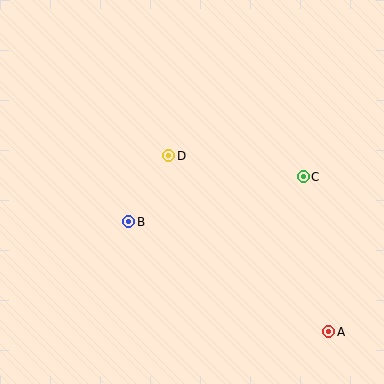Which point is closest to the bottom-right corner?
Point A is closest to the bottom-right corner.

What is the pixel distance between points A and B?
The distance between A and B is 228 pixels.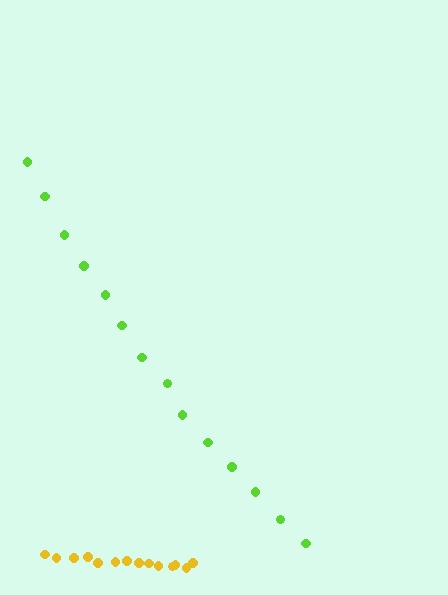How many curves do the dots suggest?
There are 2 distinct paths.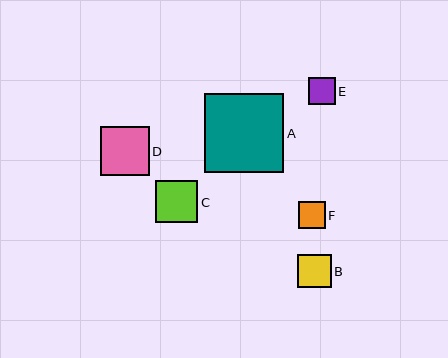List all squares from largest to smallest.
From largest to smallest: A, D, C, B, F, E.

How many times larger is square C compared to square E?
Square C is approximately 1.6 times the size of square E.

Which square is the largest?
Square A is the largest with a size of approximately 79 pixels.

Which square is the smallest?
Square E is the smallest with a size of approximately 27 pixels.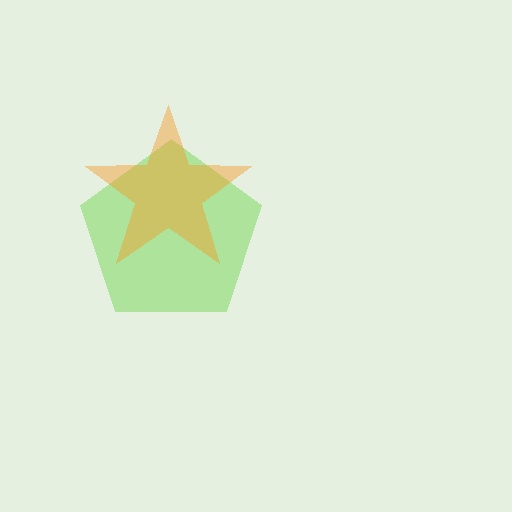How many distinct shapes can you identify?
There are 2 distinct shapes: a lime pentagon, an orange star.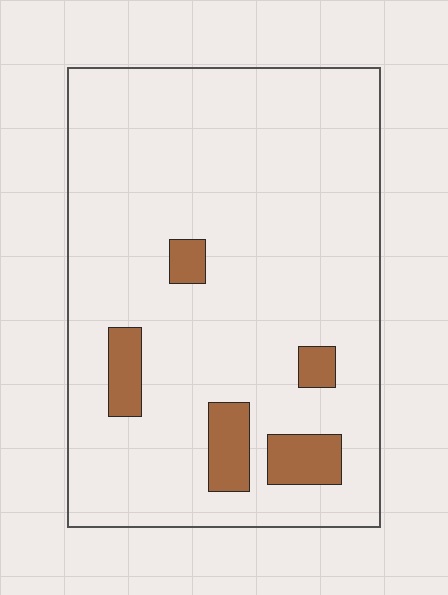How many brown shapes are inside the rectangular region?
5.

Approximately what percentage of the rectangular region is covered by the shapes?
Approximately 10%.